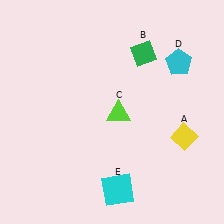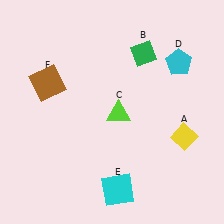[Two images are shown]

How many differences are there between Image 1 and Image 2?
There is 1 difference between the two images.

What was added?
A brown square (F) was added in Image 2.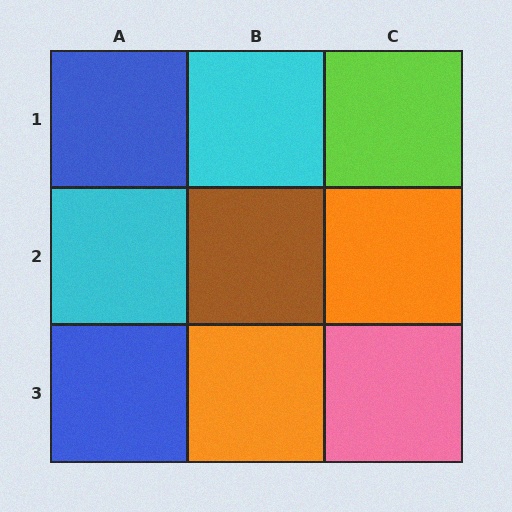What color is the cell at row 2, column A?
Cyan.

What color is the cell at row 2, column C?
Orange.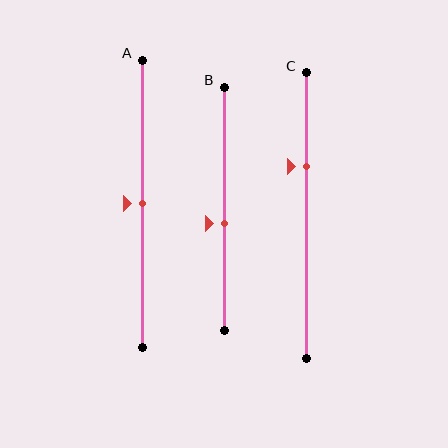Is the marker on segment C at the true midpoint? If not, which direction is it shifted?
No, the marker on segment C is shifted upward by about 17% of the segment length.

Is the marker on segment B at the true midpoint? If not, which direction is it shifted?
No, the marker on segment B is shifted downward by about 6% of the segment length.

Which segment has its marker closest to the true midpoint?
Segment A has its marker closest to the true midpoint.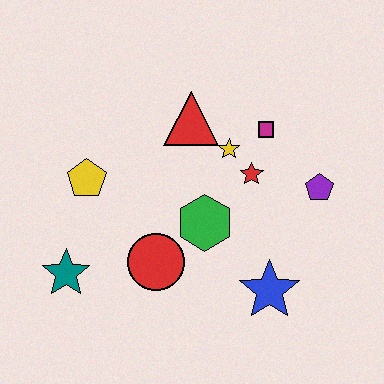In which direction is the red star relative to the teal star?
The red star is to the right of the teal star.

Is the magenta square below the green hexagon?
No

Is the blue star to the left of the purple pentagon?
Yes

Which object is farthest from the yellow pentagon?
The purple pentagon is farthest from the yellow pentagon.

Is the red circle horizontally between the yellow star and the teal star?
Yes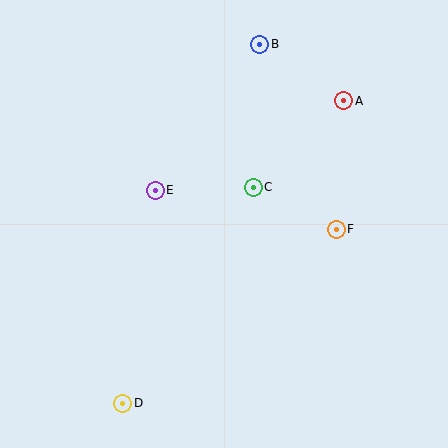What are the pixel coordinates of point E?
Point E is at (155, 190).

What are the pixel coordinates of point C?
Point C is at (253, 187).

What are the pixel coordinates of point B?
Point B is at (260, 44).